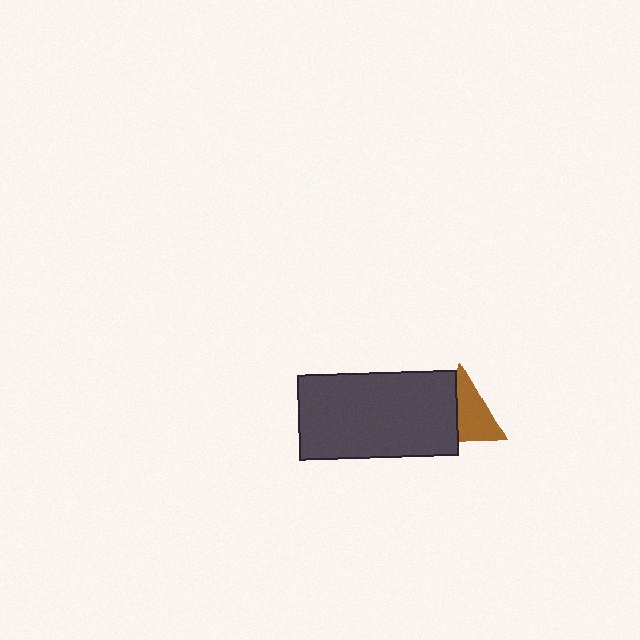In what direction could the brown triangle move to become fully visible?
The brown triangle could move right. That would shift it out from behind the dark gray rectangle entirely.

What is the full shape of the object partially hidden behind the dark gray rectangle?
The partially hidden object is a brown triangle.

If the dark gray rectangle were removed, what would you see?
You would see the complete brown triangle.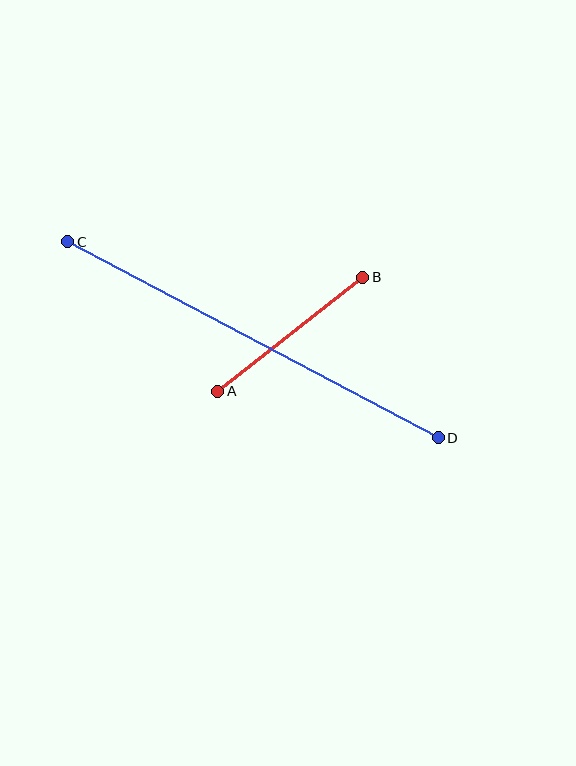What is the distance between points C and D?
The distance is approximately 419 pixels.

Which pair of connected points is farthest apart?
Points C and D are farthest apart.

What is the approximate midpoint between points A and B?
The midpoint is at approximately (290, 334) pixels.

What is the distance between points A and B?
The distance is approximately 185 pixels.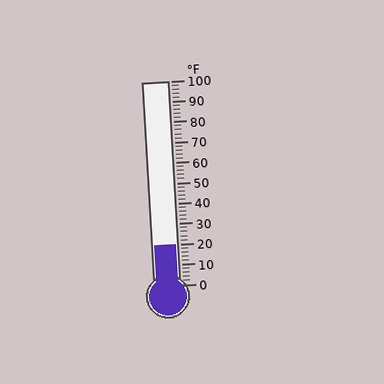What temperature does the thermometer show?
The thermometer shows approximately 20°F.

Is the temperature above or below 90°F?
The temperature is below 90°F.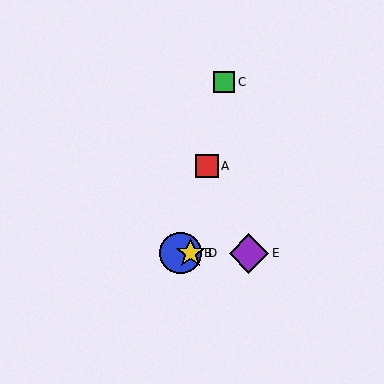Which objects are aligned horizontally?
Objects B, D, E are aligned horizontally.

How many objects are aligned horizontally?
3 objects (B, D, E) are aligned horizontally.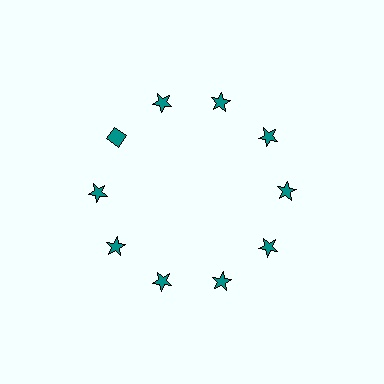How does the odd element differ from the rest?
It has a different shape: diamond instead of star.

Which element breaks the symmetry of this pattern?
The teal diamond at roughly the 10 o'clock position breaks the symmetry. All other shapes are teal stars.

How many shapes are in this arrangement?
There are 10 shapes arranged in a ring pattern.